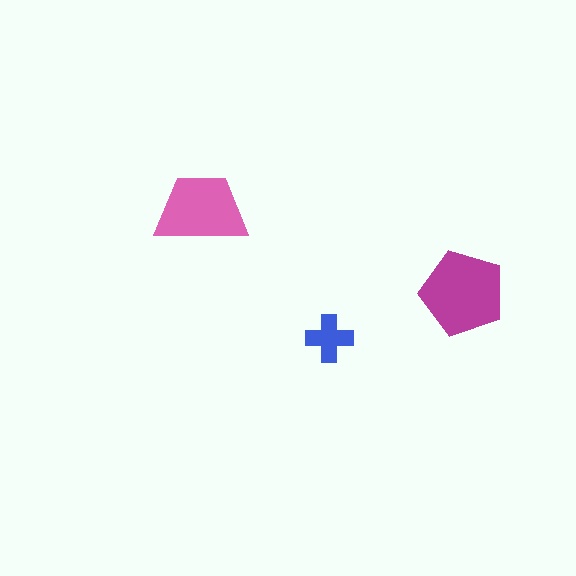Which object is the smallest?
The blue cross.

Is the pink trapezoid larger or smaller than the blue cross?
Larger.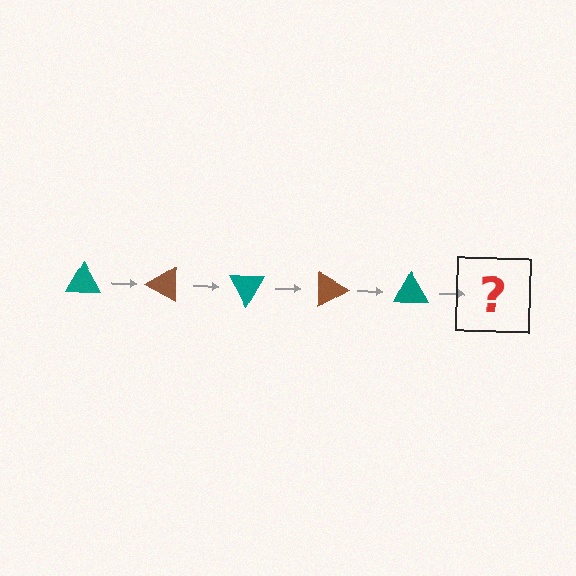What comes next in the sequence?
The next element should be a brown triangle, rotated 150 degrees from the start.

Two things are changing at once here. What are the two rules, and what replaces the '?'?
The two rules are that it rotates 30 degrees each step and the color cycles through teal and brown. The '?' should be a brown triangle, rotated 150 degrees from the start.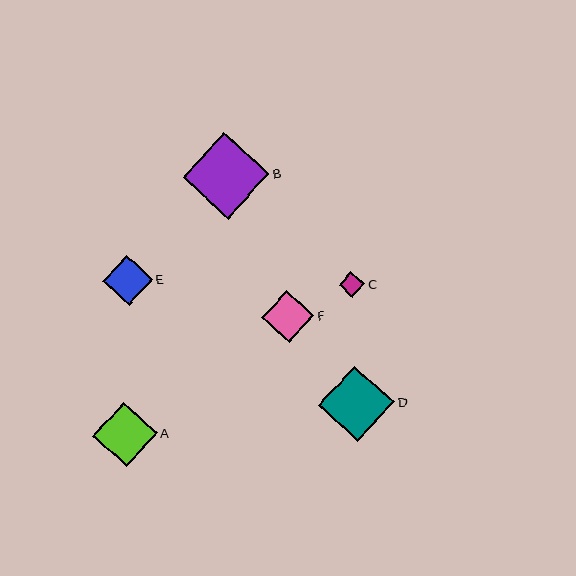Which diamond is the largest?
Diamond B is the largest with a size of approximately 86 pixels.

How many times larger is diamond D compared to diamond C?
Diamond D is approximately 2.9 times the size of diamond C.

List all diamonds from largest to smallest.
From largest to smallest: B, D, A, F, E, C.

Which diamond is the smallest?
Diamond C is the smallest with a size of approximately 26 pixels.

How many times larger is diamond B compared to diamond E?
Diamond B is approximately 1.7 times the size of diamond E.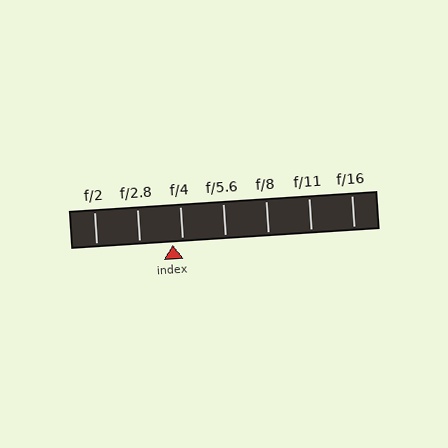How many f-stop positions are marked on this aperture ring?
There are 7 f-stop positions marked.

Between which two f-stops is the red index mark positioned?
The index mark is between f/2.8 and f/4.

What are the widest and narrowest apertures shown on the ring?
The widest aperture shown is f/2 and the narrowest is f/16.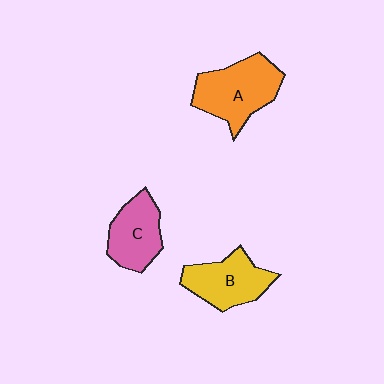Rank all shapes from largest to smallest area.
From largest to smallest: A (orange), B (yellow), C (pink).